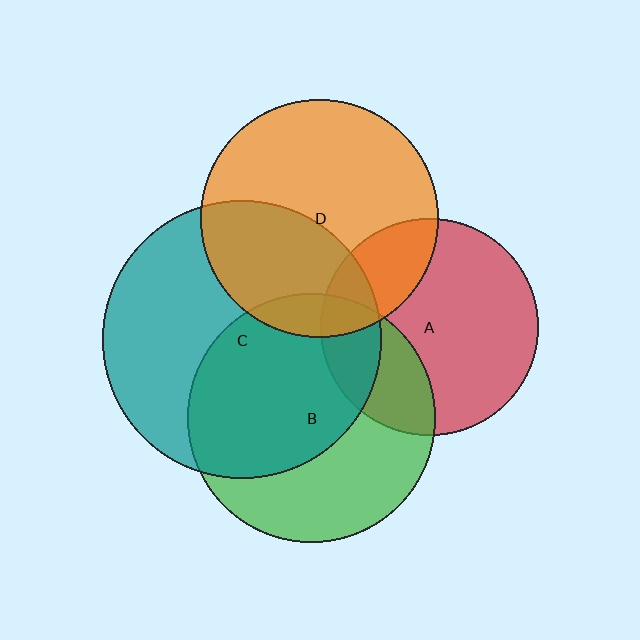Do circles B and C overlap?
Yes.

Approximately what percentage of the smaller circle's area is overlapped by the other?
Approximately 55%.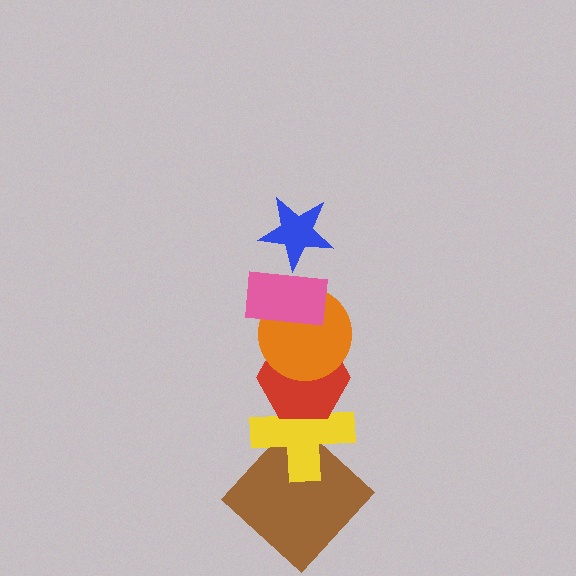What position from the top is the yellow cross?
The yellow cross is 5th from the top.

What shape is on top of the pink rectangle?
The blue star is on top of the pink rectangle.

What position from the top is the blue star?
The blue star is 1st from the top.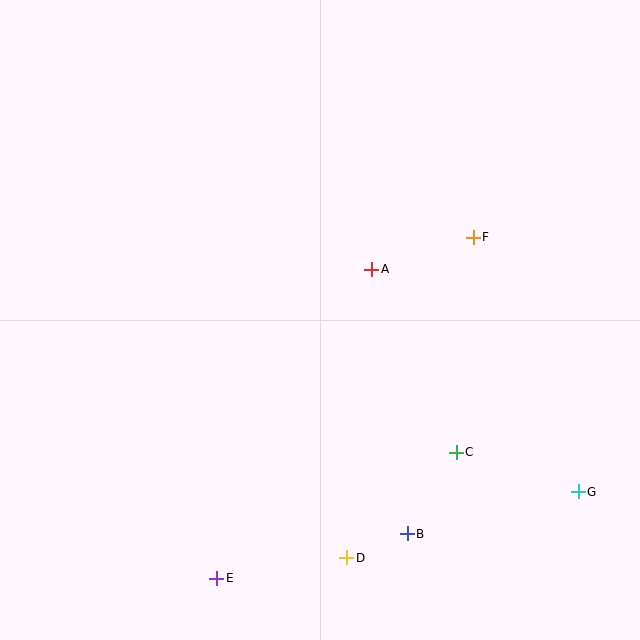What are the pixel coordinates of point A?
Point A is at (372, 269).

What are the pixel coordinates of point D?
Point D is at (347, 558).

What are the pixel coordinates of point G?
Point G is at (578, 492).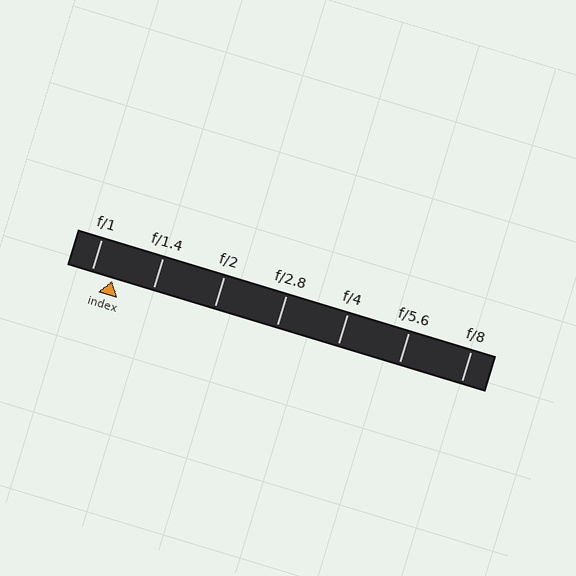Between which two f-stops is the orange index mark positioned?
The index mark is between f/1 and f/1.4.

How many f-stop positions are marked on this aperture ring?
There are 7 f-stop positions marked.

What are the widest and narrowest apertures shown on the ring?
The widest aperture shown is f/1 and the narrowest is f/8.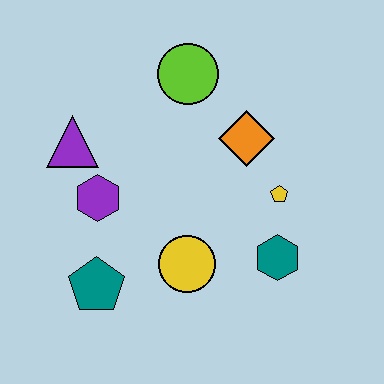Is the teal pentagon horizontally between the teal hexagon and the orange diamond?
No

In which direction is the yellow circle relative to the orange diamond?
The yellow circle is below the orange diamond.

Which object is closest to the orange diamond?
The yellow pentagon is closest to the orange diamond.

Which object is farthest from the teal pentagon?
The lime circle is farthest from the teal pentagon.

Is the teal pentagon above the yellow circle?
No